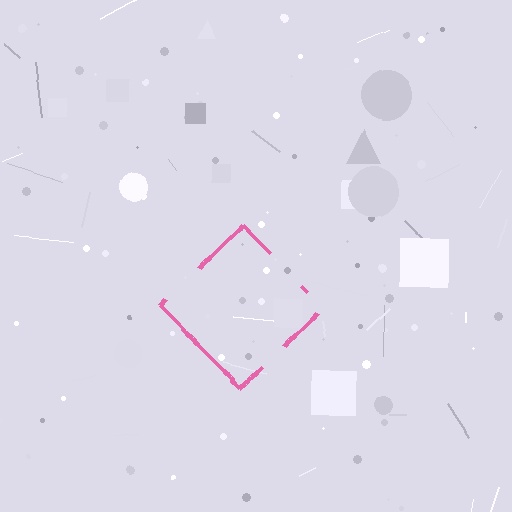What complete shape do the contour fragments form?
The contour fragments form a diamond.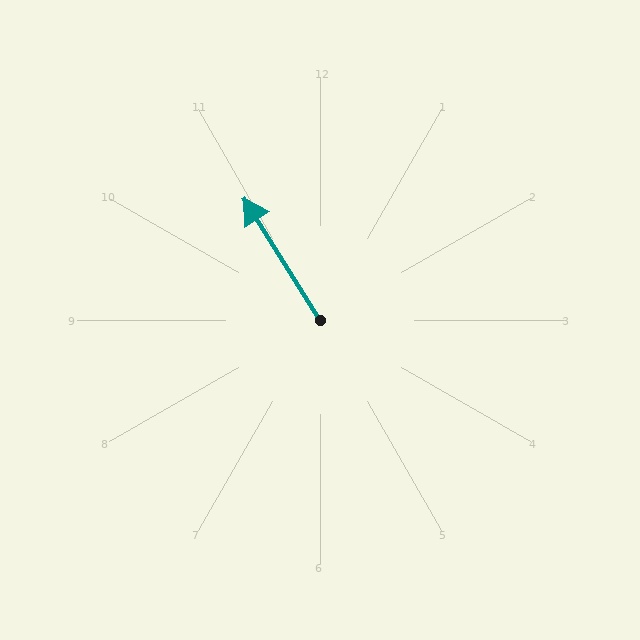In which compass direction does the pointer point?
Northwest.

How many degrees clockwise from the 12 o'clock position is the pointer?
Approximately 328 degrees.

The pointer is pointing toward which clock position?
Roughly 11 o'clock.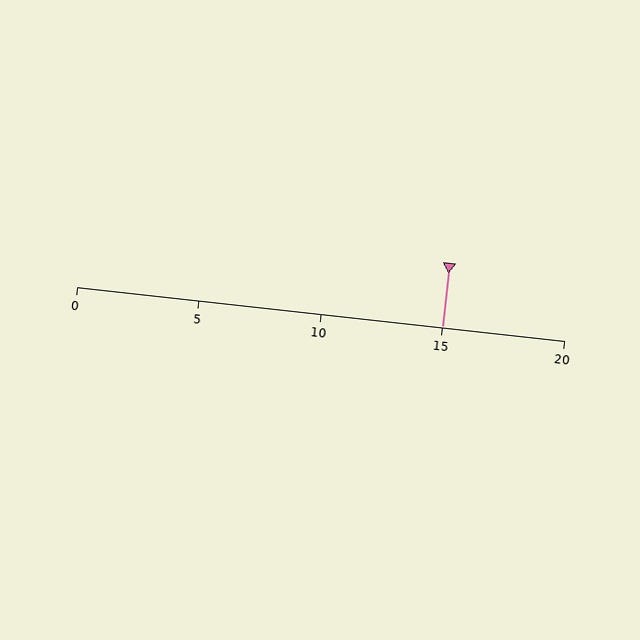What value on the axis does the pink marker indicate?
The marker indicates approximately 15.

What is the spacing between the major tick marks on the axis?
The major ticks are spaced 5 apart.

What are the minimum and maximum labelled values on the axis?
The axis runs from 0 to 20.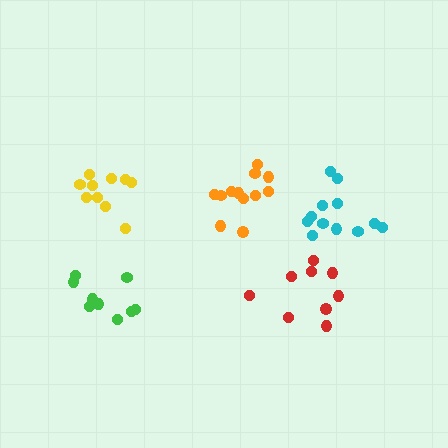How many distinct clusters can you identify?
There are 5 distinct clusters.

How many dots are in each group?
Group 1: 9 dots, Group 2: 12 dots, Group 3: 9 dots, Group 4: 11 dots, Group 5: 12 dots (53 total).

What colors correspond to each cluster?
The clusters are colored: green, orange, red, yellow, cyan.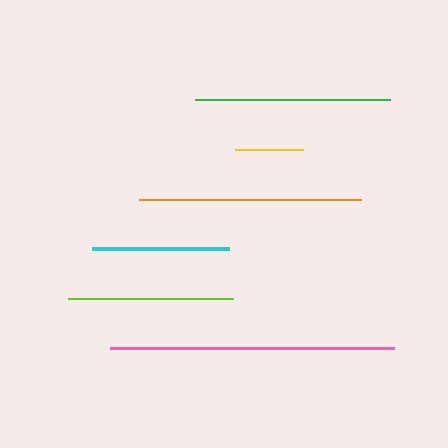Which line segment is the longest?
The pink line is the longest at approximately 284 pixels.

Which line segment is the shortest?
The yellow line is the shortest at approximately 68 pixels.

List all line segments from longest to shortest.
From longest to shortest: pink, orange, green, lime, cyan, yellow.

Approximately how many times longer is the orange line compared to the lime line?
The orange line is approximately 1.3 times the length of the lime line.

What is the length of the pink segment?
The pink segment is approximately 284 pixels long.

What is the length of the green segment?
The green segment is approximately 195 pixels long.